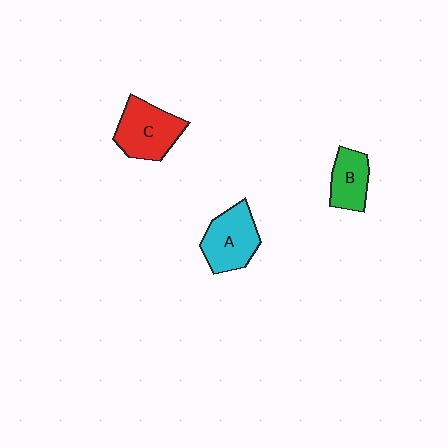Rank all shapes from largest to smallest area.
From largest to smallest: C (red), A (cyan), B (green).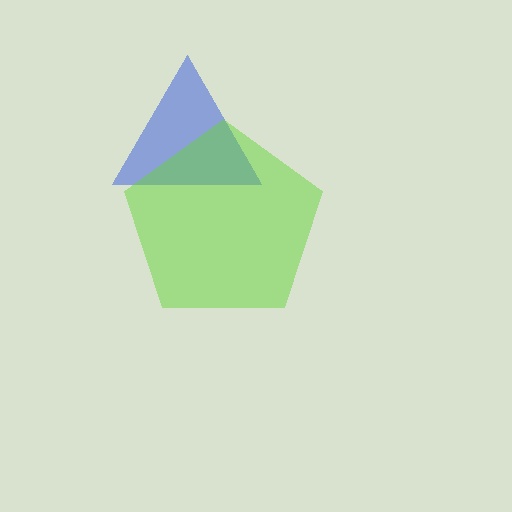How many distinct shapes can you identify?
There are 2 distinct shapes: a blue triangle, a lime pentagon.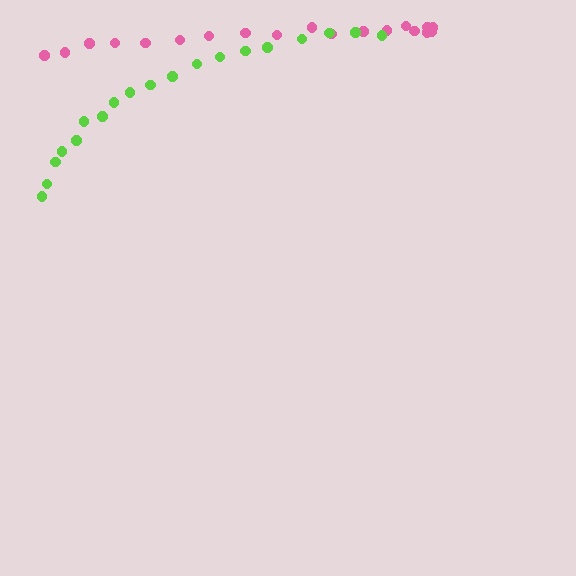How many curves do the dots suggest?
There are 2 distinct paths.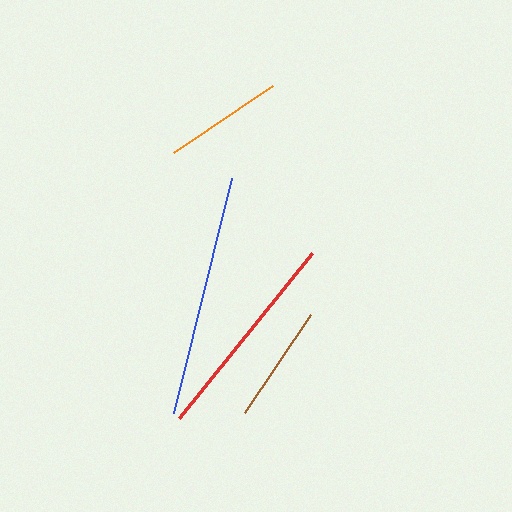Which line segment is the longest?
The blue line is the longest at approximately 242 pixels.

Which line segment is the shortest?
The brown line is the shortest at approximately 118 pixels.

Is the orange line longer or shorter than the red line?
The red line is longer than the orange line.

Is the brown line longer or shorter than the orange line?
The orange line is longer than the brown line.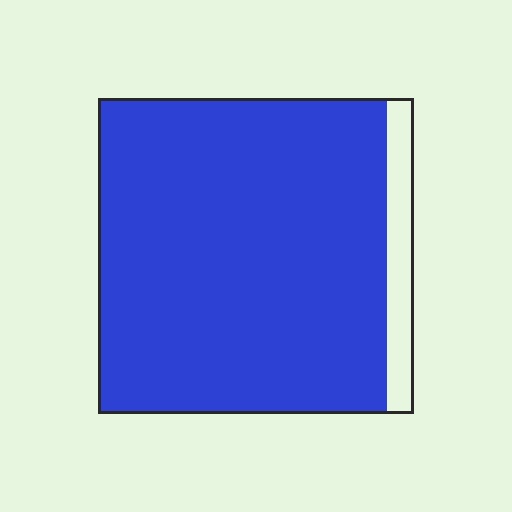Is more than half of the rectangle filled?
Yes.